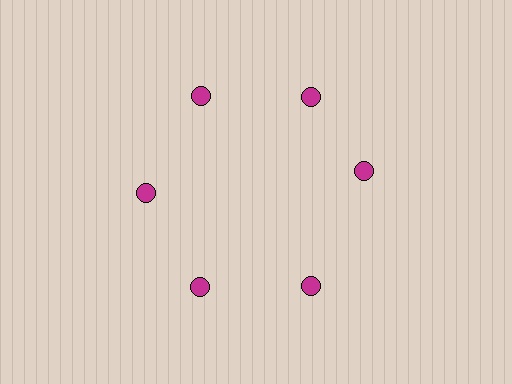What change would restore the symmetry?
The symmetry would be restored by rotating it back into even spacing with its neighbors so that all 6 circles sit at equal angles and equal distance from the center.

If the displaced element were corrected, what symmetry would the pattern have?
It would have 6-fold rotational symmetry — the pattern would map onto itself every 60 degrees.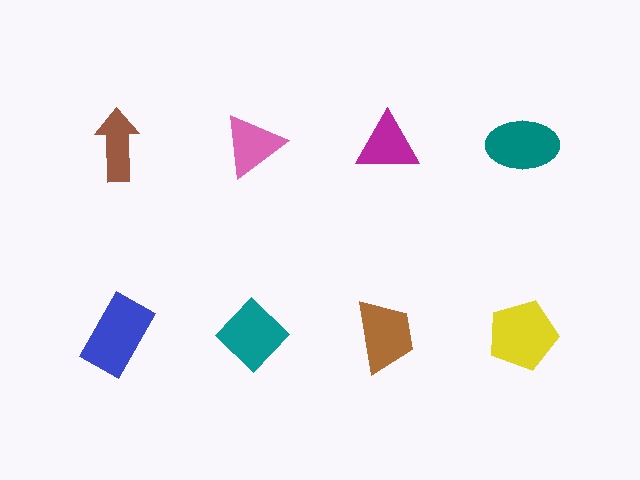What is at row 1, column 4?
A teal ellipse.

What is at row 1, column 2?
A pink triangle.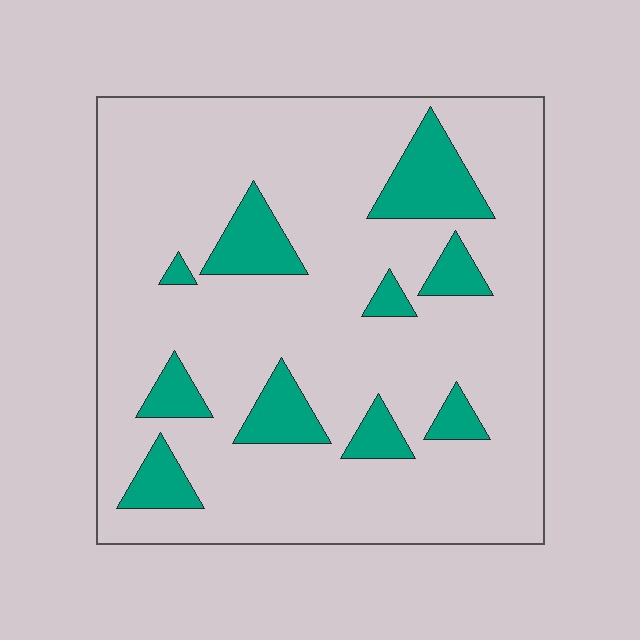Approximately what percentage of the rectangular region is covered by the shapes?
Approximately 15%.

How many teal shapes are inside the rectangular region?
10.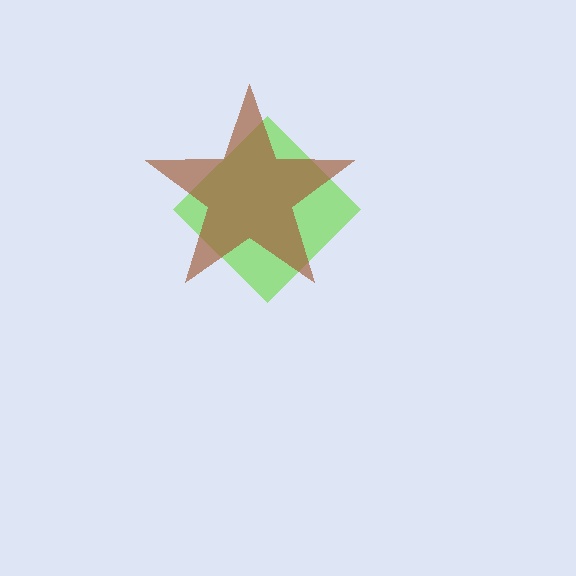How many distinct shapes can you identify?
There are 2 distinct shapes: a lime diamond, a brown star.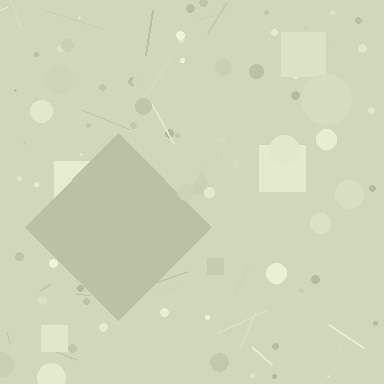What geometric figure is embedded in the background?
A diamond is embedded in the background.